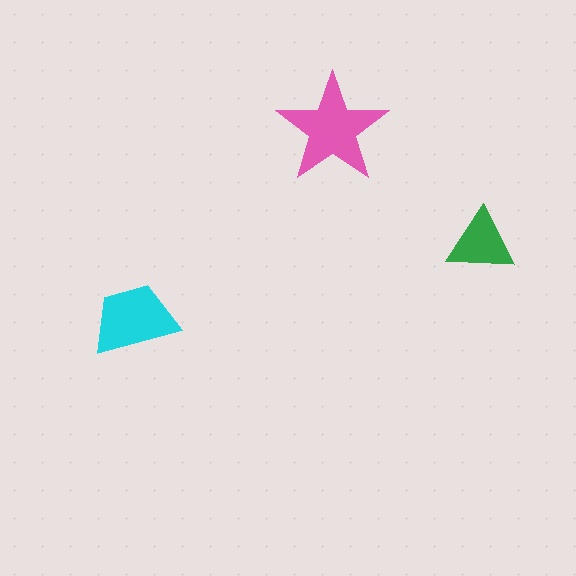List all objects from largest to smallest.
The pink star, the cyan trapezoid, the green triangle.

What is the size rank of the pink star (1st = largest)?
1st.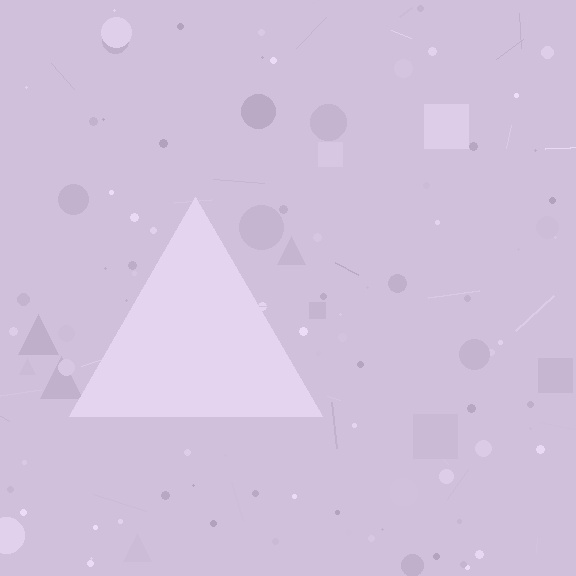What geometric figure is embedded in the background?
A triangle is embedded in the background.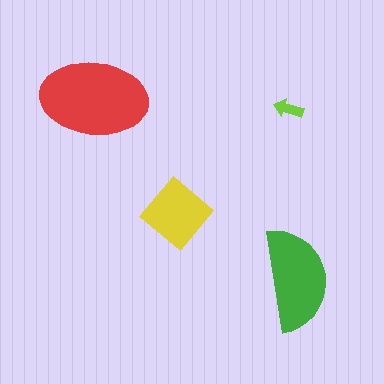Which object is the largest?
The red ellipse.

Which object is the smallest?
The lime arrow.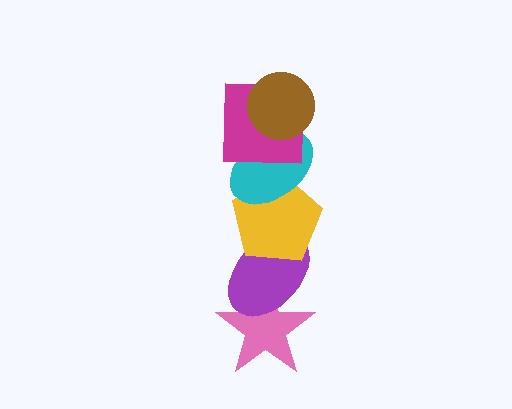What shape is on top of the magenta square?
The brown circle is on top of the magenta square.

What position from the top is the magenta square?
The magenta square is 2nd from the top.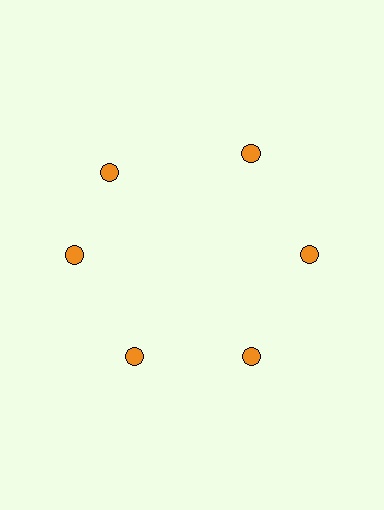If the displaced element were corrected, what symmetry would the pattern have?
It would have 6-fold rotational symmetry — the pattern would map onto itself every 60 degrees.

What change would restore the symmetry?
The symmetry would be restored by rotating it back into even spacing with its neighbors so that all 6 circles sit at equal angles and equal distance from the center.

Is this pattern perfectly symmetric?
No. The 6 orange circles are arranged in a ring, but one element near the 11 o'clock position is rotated out of alignment along the ring, breaking the 6-fold rotational symmetry.